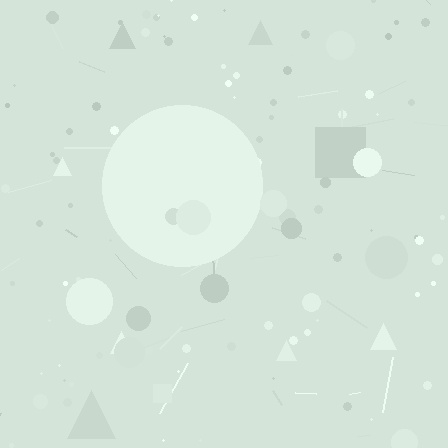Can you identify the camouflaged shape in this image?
The camouflaged shape is a circle.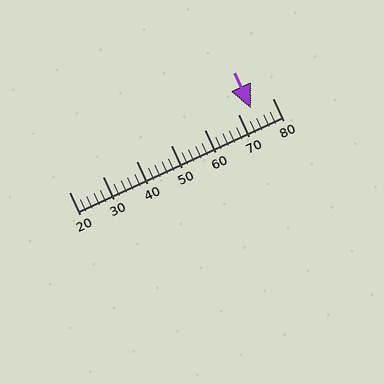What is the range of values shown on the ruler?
The ruler shows values from 20 to 80.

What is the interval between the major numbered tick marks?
The major tick marks are spaced 10 units apart.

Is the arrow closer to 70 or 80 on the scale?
The arrow is closer to 70.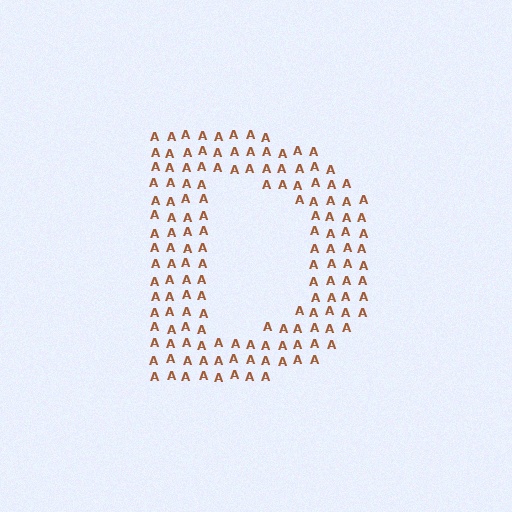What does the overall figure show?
The overall figure shows the letter D.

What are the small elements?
The small elements are letter A's.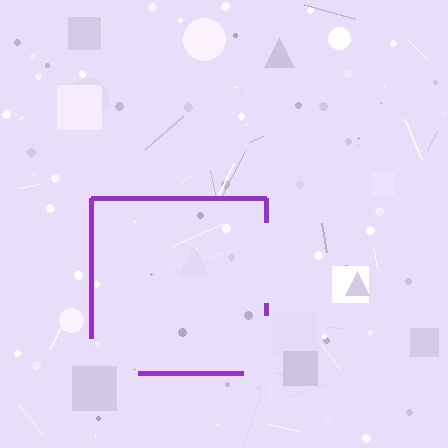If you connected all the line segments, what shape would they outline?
They would outline a square.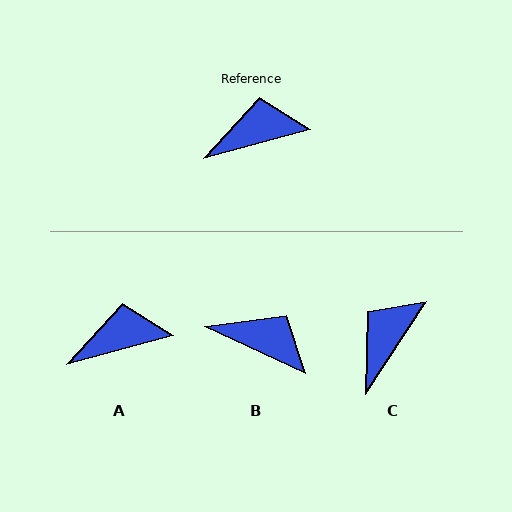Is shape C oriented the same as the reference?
No, it is off by about 41 degrees.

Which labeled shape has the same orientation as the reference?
A.